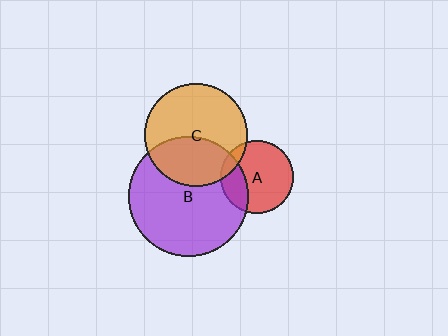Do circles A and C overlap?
Yes.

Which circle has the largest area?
Circle B (purple).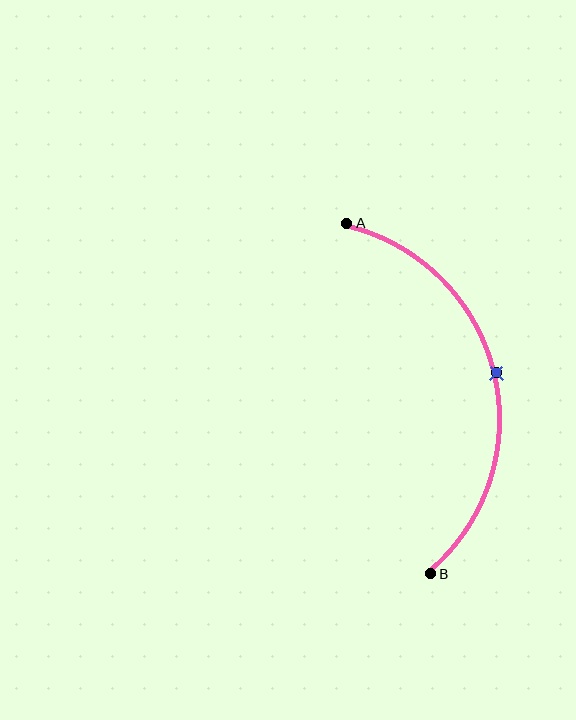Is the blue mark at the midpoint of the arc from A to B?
Yes. The blue mark lies on the arc at equal arc-length from both A and B — it is the arc midpoint.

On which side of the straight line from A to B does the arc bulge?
The arc bulges to the right of the straight line connecting A and B.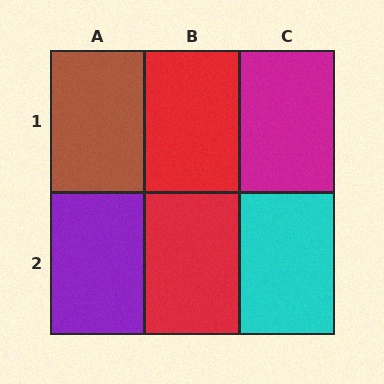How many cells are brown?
1 cell is brown.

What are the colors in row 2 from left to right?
Purple, red, cyan.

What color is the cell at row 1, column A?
Brown.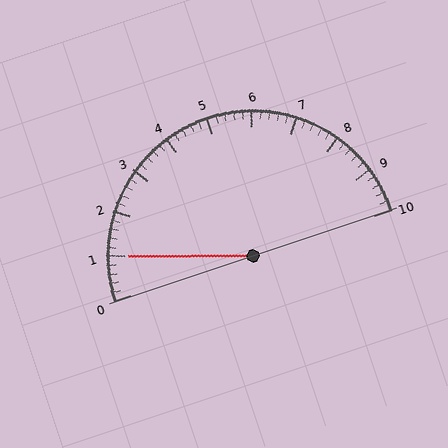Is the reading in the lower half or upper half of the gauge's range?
The reading is in the lower half of the range (0 to 10).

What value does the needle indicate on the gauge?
The needle indicates approximately 1.0.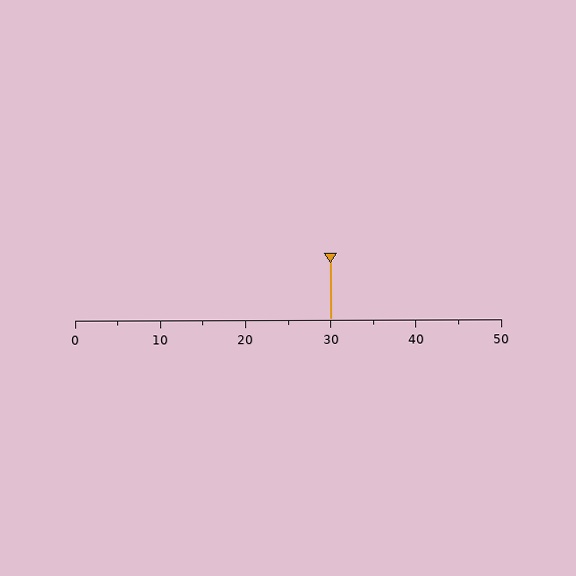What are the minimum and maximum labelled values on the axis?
The axis runs from 0 to 50.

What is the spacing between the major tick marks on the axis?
The major ticks are spaced 10 apart.